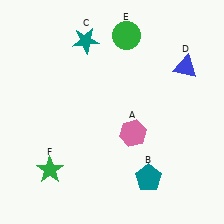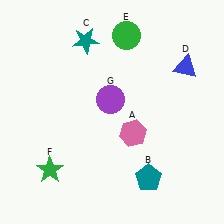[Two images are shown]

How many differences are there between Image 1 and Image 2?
There is 1 difference between the two images.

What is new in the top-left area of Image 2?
A purple circle (G) was added in the top-left area of Image 2.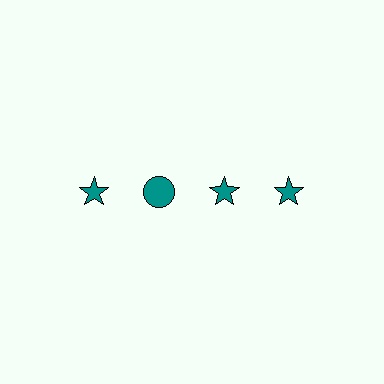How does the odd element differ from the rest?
It has a different shape: circle instead of star.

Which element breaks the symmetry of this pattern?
The teal circle in the top row, second from left column breaks the symmetry. All other shapes are teal stars.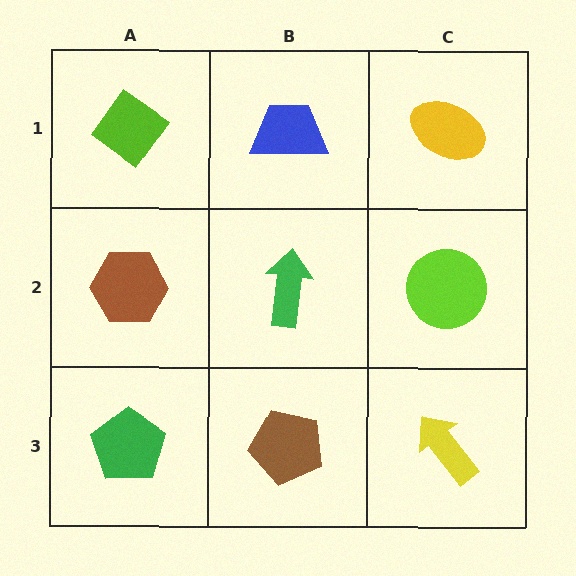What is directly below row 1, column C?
A lime circle.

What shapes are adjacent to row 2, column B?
A blue trapezoid (row 1, column B), a brown pentagon (row 3, column B), a brown hexagon (row 2, column A), a lime circle (row 2, column C).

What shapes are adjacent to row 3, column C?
A lime circle (row 2, column C), a brown pentagon (row 3, column B).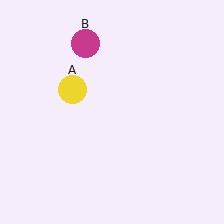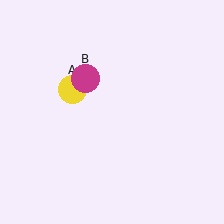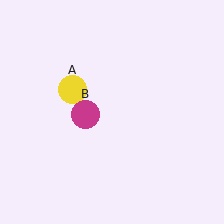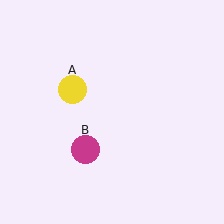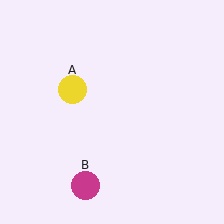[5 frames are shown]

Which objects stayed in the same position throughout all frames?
Yellow circle (object A) remained stationary.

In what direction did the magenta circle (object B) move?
The magenta circle (object B) moved down.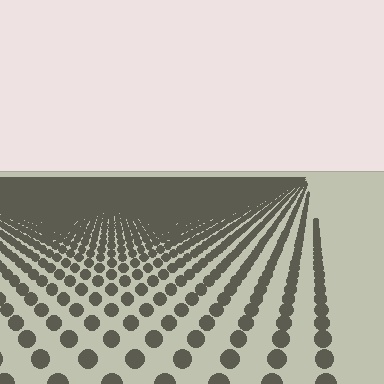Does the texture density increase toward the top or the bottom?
Density increases toward the top.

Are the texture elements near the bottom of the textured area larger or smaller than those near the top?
Larger. Near the bottom, elements are closer to the viewer and appear at a bigger on-screen size.